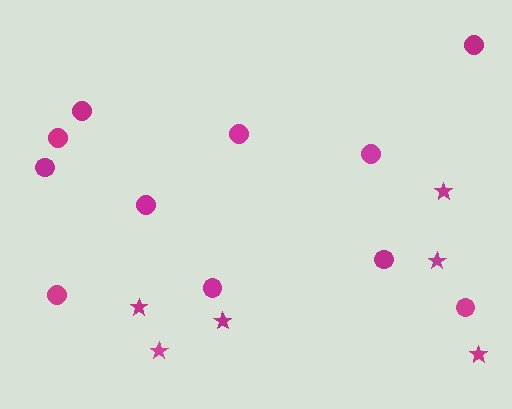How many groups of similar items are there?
There are 2 groups: one group of circles (11) and one group of stars (6).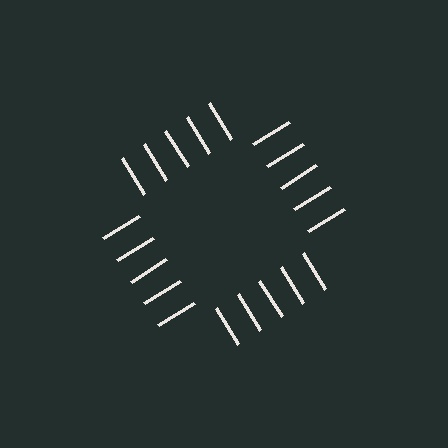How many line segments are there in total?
20 — 5 along each of the 4 edges.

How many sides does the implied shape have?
4 sides — the line-ends trace a square.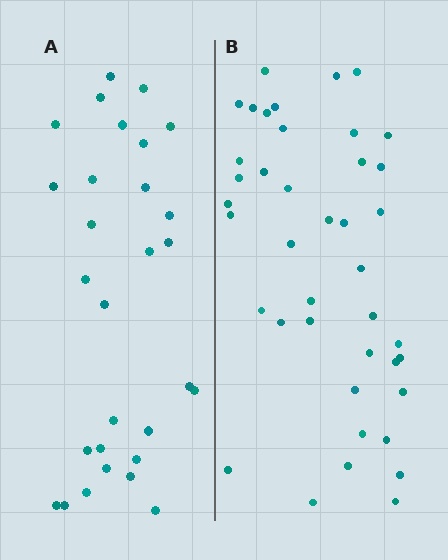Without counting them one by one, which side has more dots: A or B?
Region B (the right region) has more dots.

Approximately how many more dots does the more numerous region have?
Region B has roughly 12 or so more dots than region A.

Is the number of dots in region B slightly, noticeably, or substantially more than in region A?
Region B has noticeably more, but not dramatically so. The ratio is roughly 1.4 to 1.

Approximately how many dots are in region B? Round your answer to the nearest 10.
About 40 dots. (The exact count is 41, which rounds to 40.)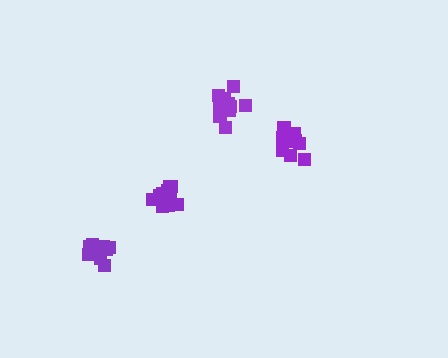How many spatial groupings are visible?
There are 4 spatial groupings.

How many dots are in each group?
Group 1: 10 dots, Group 2: 14 dots, Group 3: 11 dots, Group 4: 13 dots (48 total).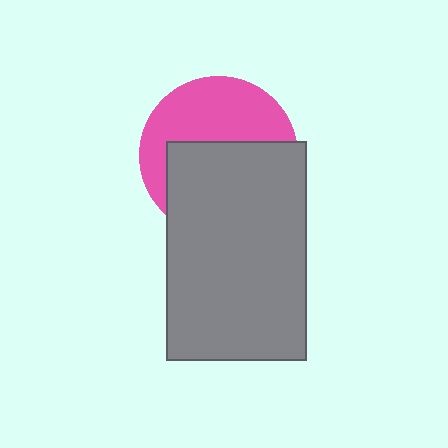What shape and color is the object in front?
The object in front is a gray rectangle.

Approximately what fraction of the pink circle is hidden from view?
Roughly 54% of the pink circle is hidden behind the gray rectangle.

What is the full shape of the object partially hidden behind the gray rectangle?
The partially hidden object is a pink circle.